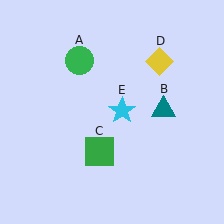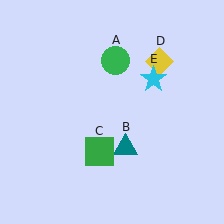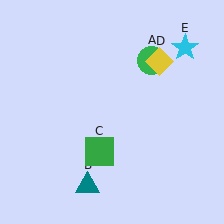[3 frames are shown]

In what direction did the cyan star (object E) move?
The cyan star (object E) moved up and to the right.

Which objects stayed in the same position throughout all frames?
Green square (object C) and yellow diamond (object D) remained stationary.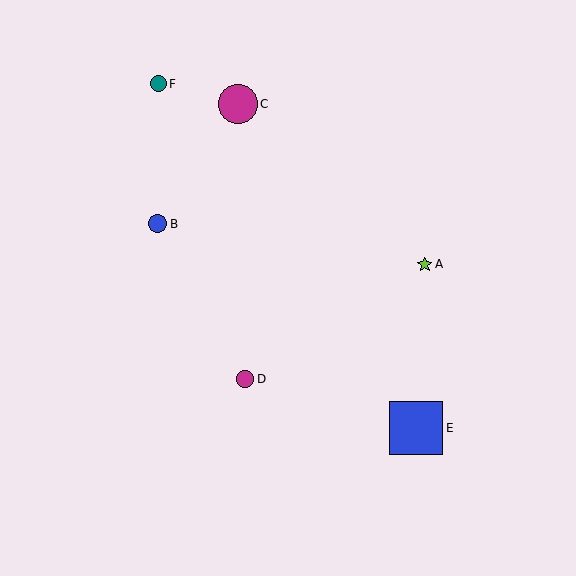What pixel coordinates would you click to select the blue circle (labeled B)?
Click at (158, 224) to select the blue circle B.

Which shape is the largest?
The blue square (labeled E) is the largest.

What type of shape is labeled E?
Shape E is a blue square.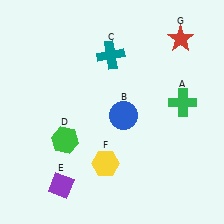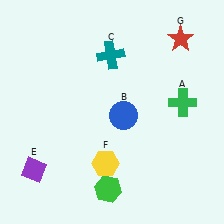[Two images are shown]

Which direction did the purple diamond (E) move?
The purple diamond (E) moved left.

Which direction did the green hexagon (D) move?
The green hexagon (D) moved down.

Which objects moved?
The objects that moved are: the green hexagon (D), the purple diamond (E).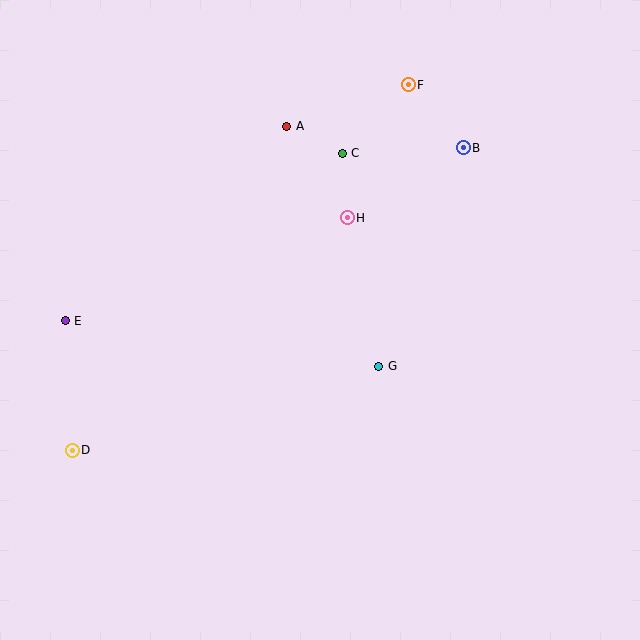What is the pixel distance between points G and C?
The distance between G and C is 216 pixels.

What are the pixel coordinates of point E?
Point E is at (65, 321).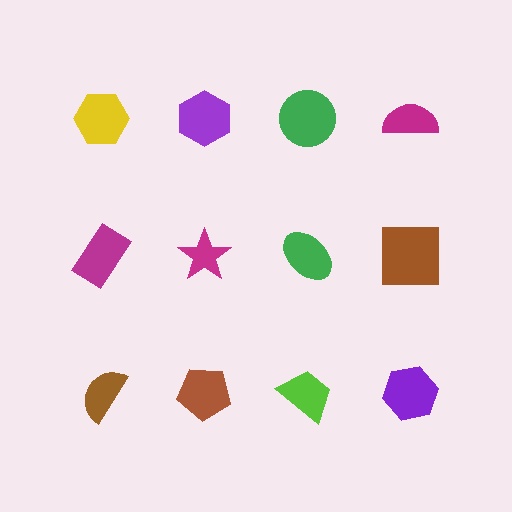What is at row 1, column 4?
A magenta semicircle.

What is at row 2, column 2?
A magenta star.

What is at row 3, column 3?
A lime trapezoid.